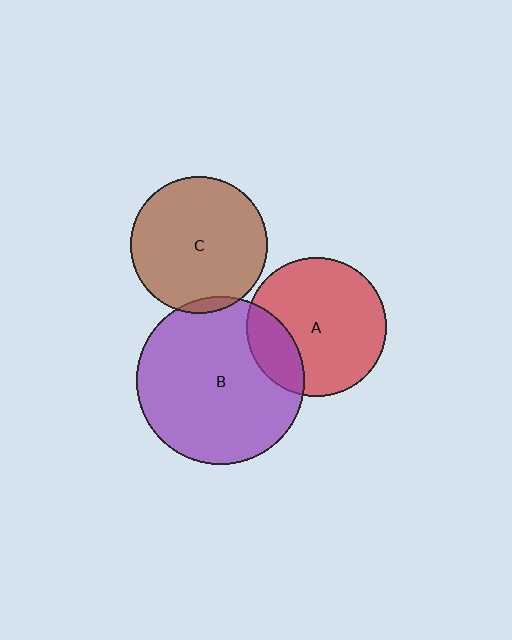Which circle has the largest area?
Circle B (purple).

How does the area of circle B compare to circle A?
Approximately 1.4 times.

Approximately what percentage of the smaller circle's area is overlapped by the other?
Approximately 5%.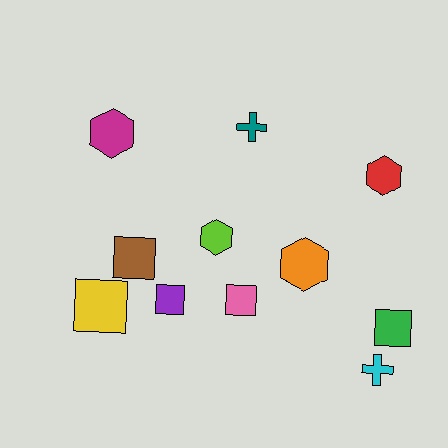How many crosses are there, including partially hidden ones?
There are 2 crosses.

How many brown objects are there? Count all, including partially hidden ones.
There is 1 brown object.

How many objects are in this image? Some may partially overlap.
There are 11 objects.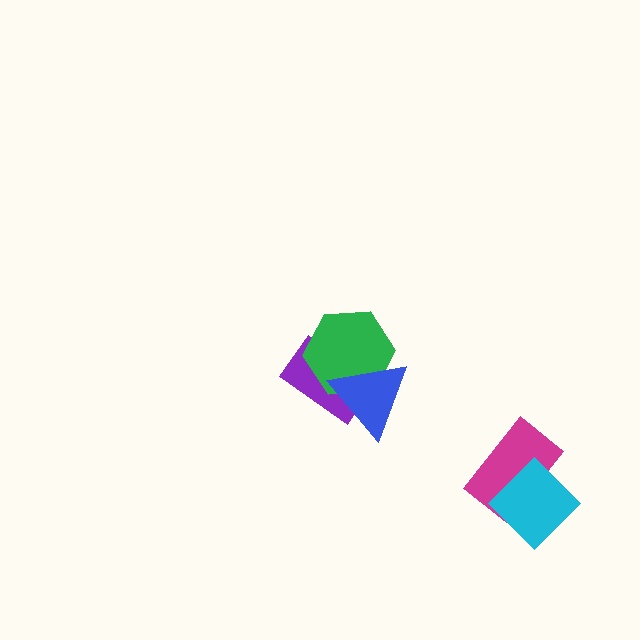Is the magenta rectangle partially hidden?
Yes, it is partially covered by another shape.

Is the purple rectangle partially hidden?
Yes, it is partially covered by another shape.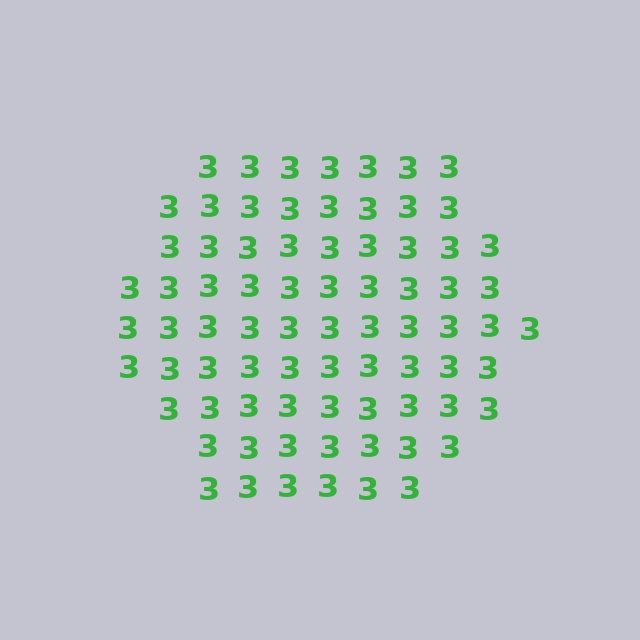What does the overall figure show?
The overall figure shows a hexagon.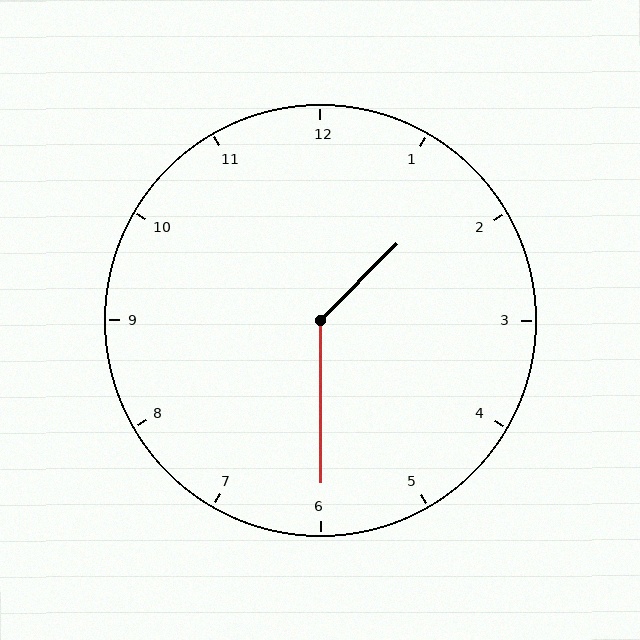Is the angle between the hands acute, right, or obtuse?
It is obtuse.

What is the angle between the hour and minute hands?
Approximately 135 degrees.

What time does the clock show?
1:30.